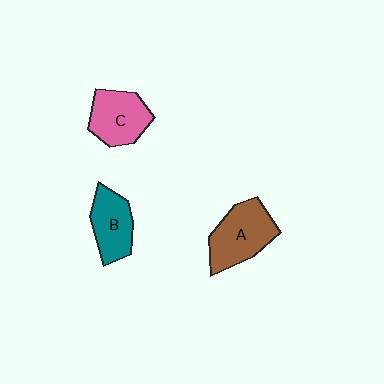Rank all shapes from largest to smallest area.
From largest to smallest: A (brown), C (pink), B (teal).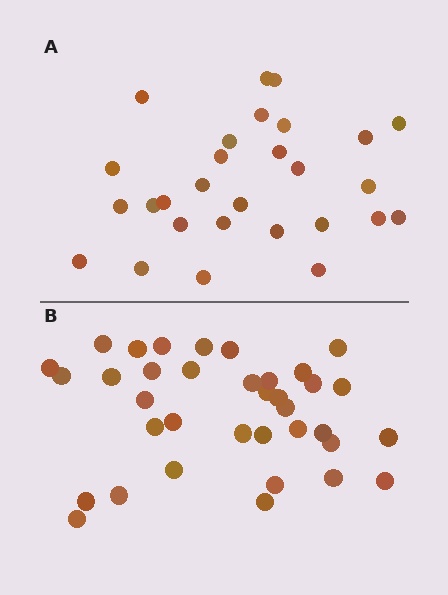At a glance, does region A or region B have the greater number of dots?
Region B (the bottom region) has more dots.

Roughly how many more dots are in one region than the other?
Region B has roughly 8 or so more dots than region A.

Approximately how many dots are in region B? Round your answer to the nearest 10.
About 40 dots. (The exact count is 36, which rounds to 40.)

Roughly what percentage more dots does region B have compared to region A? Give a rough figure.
About 30% more.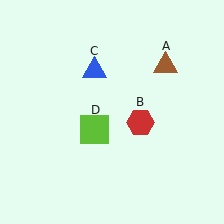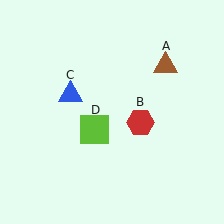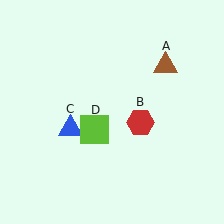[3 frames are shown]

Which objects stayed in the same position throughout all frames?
Brown triangle (object A) and red hexagon (object B) and lime square (object D) remained stationary.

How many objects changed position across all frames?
1 object changed position: blue triangle (object C).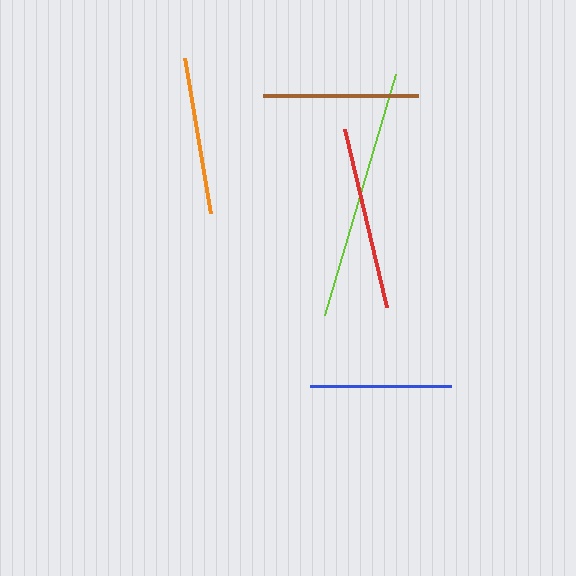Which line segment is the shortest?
The blue line is the shortest at approximately 141 pixels.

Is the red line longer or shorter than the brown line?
The red line is longer than the brown line.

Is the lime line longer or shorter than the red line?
The lime line is longer than the red line.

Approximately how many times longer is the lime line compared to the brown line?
The lime line is approximately 1.6 times the length of the brown line.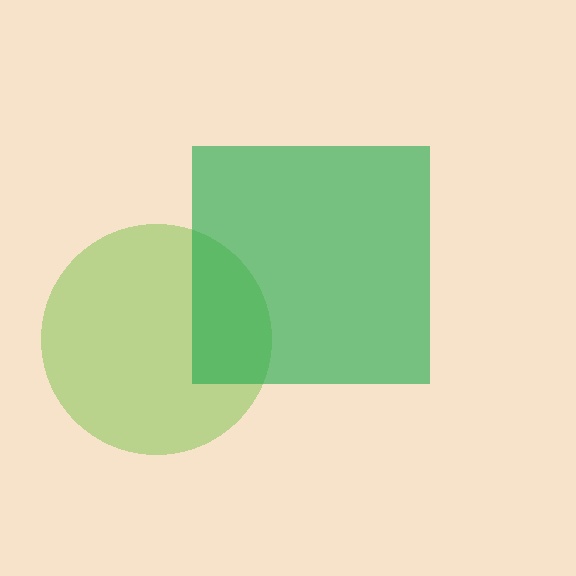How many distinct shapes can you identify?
There are 2 distinct shapes: a lime circle, a green square.